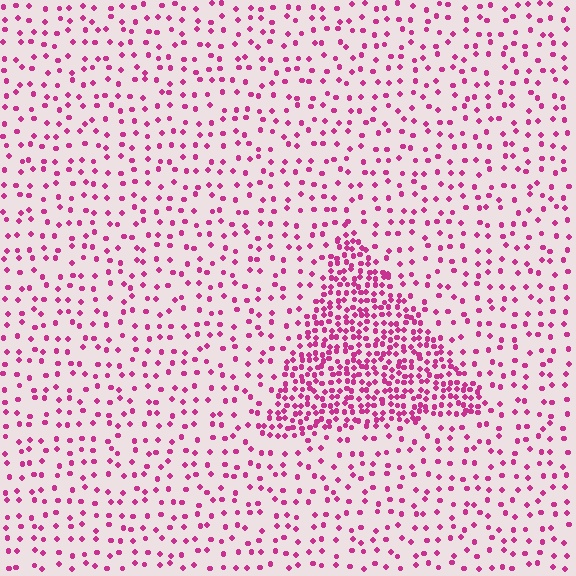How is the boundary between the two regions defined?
The boundary is defined by a change in element density (approximately 2.9x ratio). All elements are the same color, size, and shape.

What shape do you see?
I see a triangle.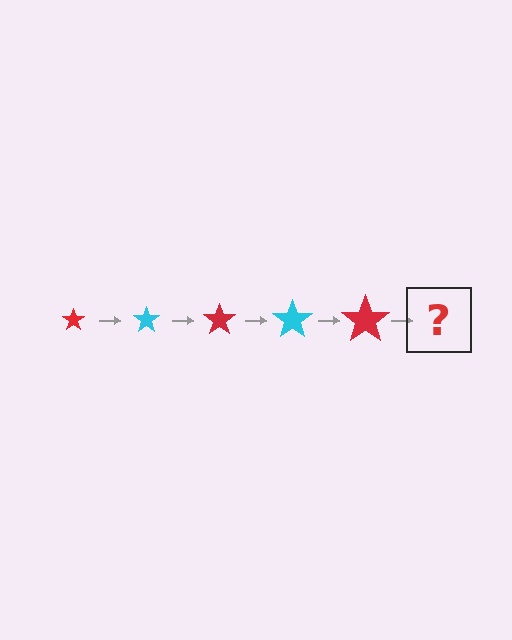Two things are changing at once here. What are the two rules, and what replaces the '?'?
The two rules are that the star grows larger each step and the color cycles through red and cyan. The '?' should be a cyan star, larger than the previous one.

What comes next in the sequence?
The next element should be a cyan star, larger than the previous one.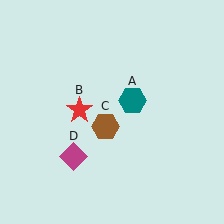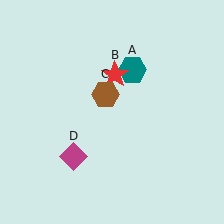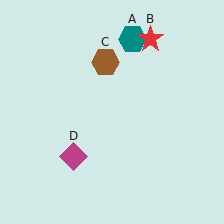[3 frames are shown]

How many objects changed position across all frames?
3 objects changed position: teal hexagon (object A), red star (object B), brown hexagon (object C).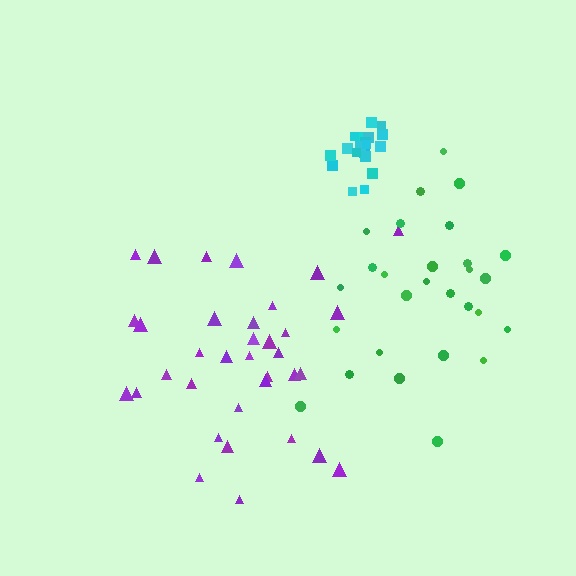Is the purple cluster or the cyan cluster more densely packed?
Cyan.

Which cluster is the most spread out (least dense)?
Purple.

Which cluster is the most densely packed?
Cyan.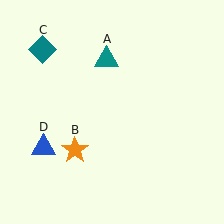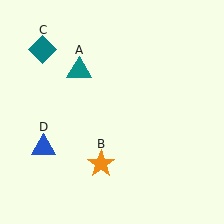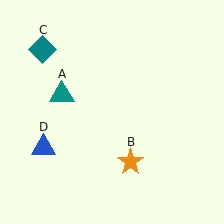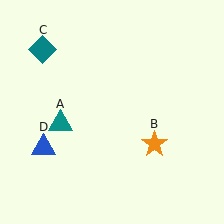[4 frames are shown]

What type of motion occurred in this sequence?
The teal triangle (object A), orange star (object B) rotated counterclockwise around the center of the scene.